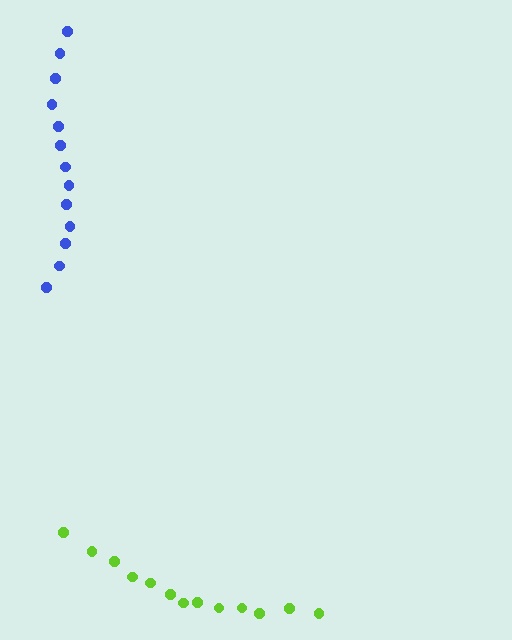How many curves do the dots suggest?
There are 2 distinct paths.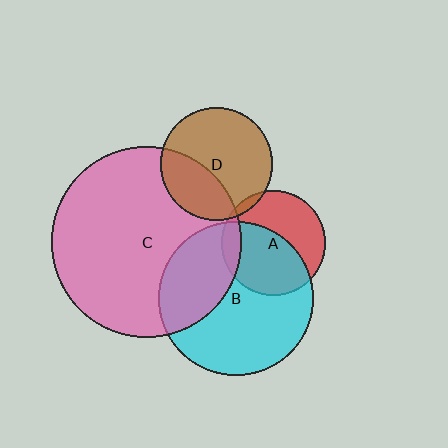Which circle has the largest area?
Circle C (pink).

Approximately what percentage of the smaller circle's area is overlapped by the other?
Approximately 35%.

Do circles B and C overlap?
Yes.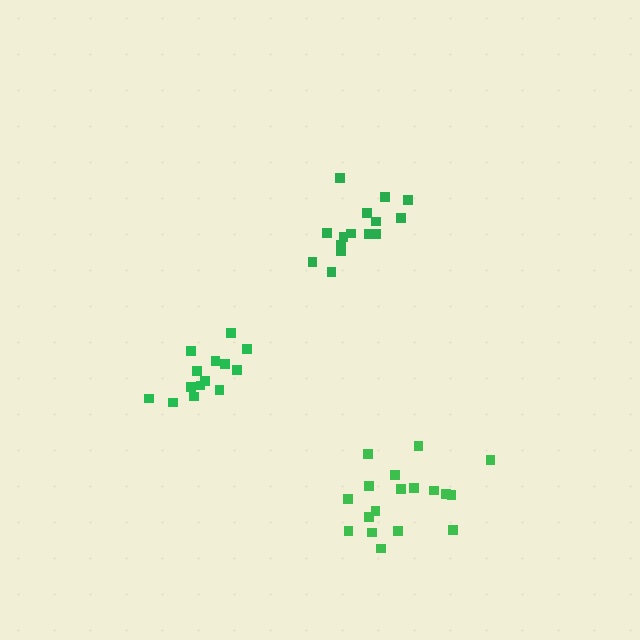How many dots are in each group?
Group 1: 15 dots, Group 2: 14 dots, Group 3: 18 dots (47 total).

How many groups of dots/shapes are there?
There are 3 groups.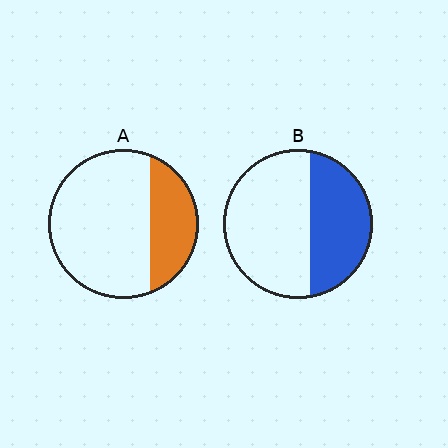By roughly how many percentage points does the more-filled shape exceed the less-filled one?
By roughly 10 percentage points (B over A).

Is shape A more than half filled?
No.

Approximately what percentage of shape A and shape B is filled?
A is approximately 30% and B is approximately 40%.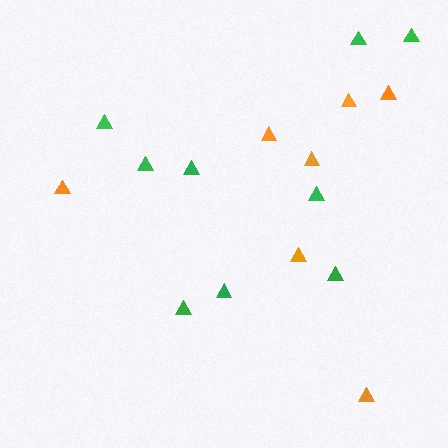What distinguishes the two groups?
There are 2 groups: one group of green triangles (9) and one group of orange triangles (7).